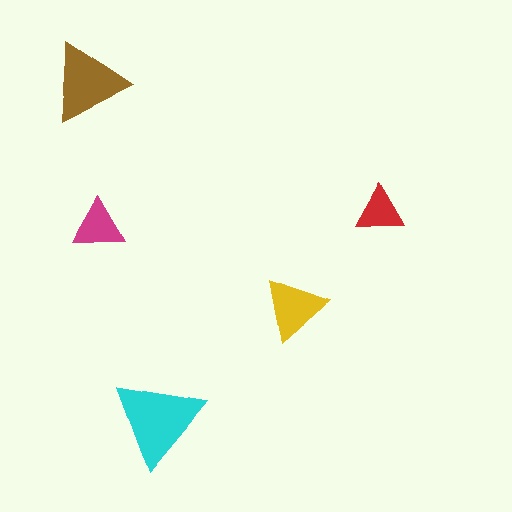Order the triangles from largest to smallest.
the cyan one, the brown one, the yellow one, the magenta one, the red one.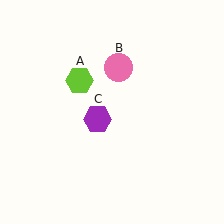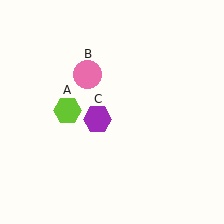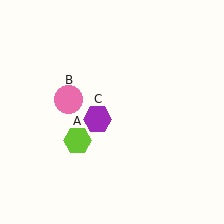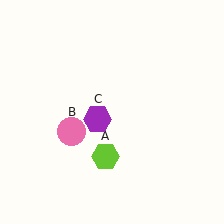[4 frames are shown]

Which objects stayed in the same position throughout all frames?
Purple hexagon (object C) remained stationary.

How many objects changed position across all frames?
2 objects changed position: lime hexagon (object A), pink circle (object B).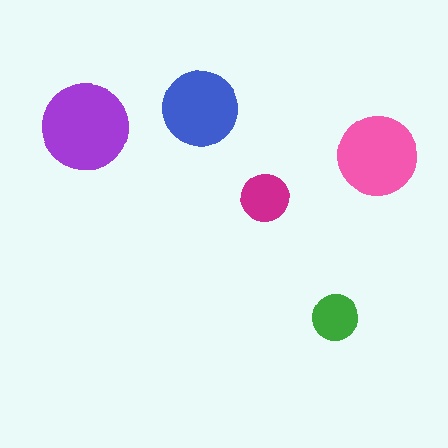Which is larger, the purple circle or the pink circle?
The purple one.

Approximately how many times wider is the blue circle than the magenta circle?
About 1.5 times wider.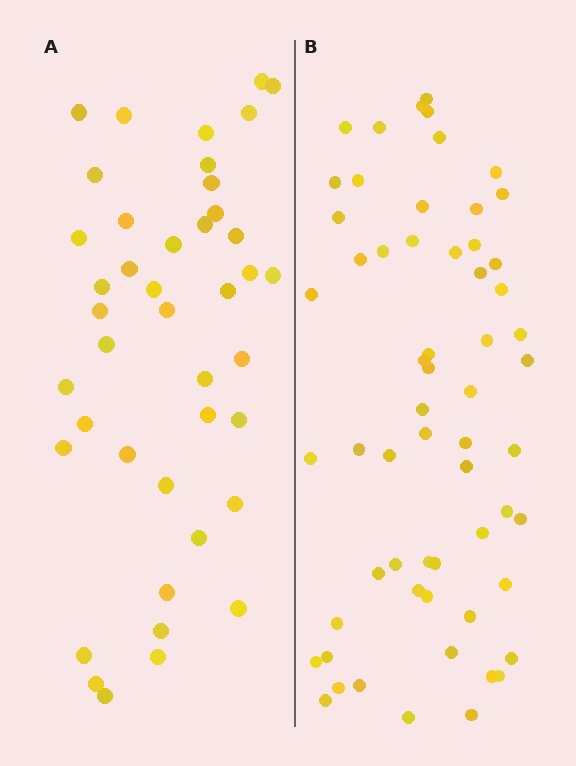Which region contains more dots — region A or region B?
Region B (the right region) has more dots.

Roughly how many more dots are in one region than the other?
Region B has approximately 20 more dots than region A.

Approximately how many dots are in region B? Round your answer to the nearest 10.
About 60 dots.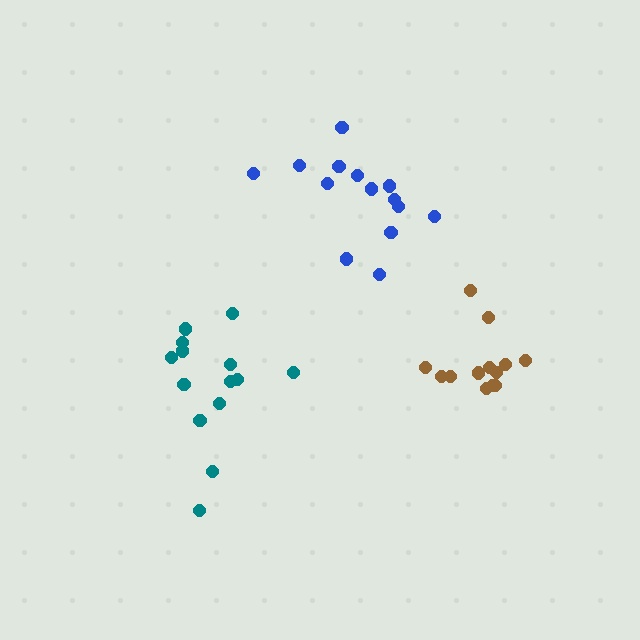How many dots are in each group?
Group 1: 14 dots, Group 2: 13 dots, Group 3: 14 dots (41 total).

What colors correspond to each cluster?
The clusters are colored: teal, brown, blue.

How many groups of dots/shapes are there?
There are 3 groups.